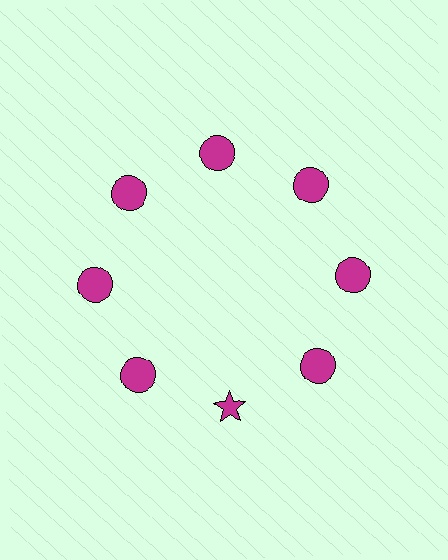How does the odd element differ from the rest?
It has a different shape: star instead of circle.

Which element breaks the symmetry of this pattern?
The magenta star at roughly the 6 o'clock position breaks the symmetry. All other shapes are magenta circles.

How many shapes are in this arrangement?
There are 8 shapes arranged in a ring pattern.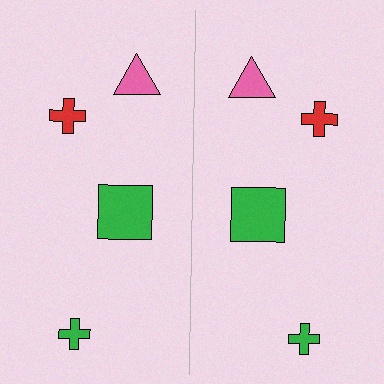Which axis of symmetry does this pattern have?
The pattern has a vertical axis of symmetry running through the center of the image.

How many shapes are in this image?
There are 8 shapes in this image.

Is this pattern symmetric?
Yes, this pattern has bilateral (reflection) symmetry.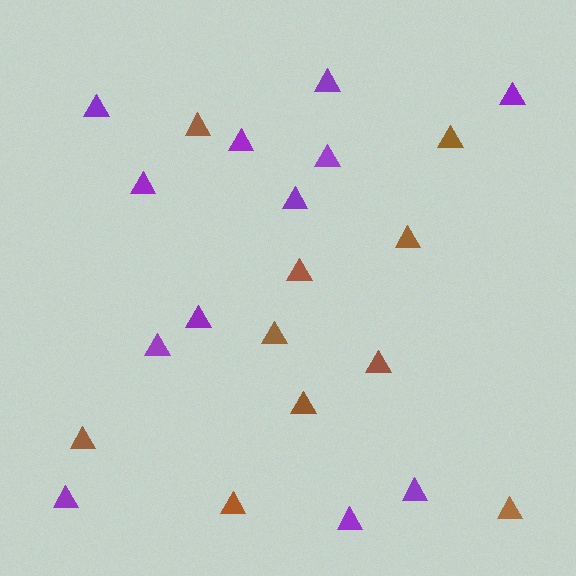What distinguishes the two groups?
There are 2 groups: one group of brown triangles (10) and one group of purple triangles (12).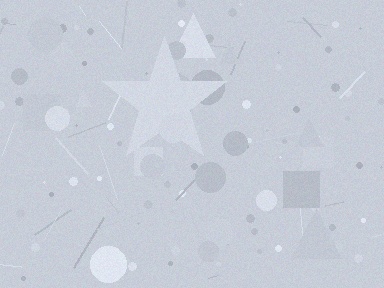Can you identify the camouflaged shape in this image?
The camouflaged shape is a star.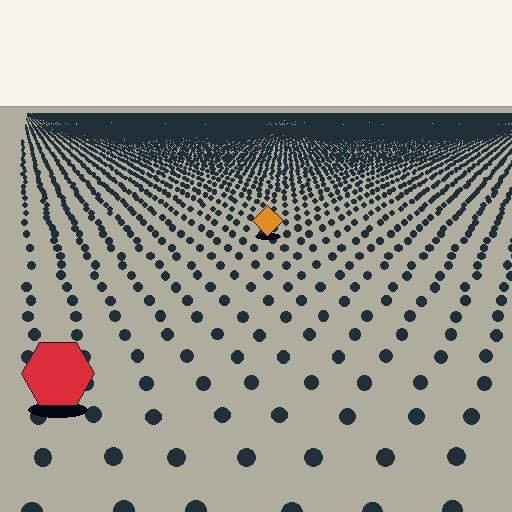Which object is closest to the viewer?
The red hexagon is closest. The texture marks near it are larger and more spread out.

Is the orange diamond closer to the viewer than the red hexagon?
No. The red hexagon is closer — you can tell from the texture gradient: the ground texture is coarser near it.